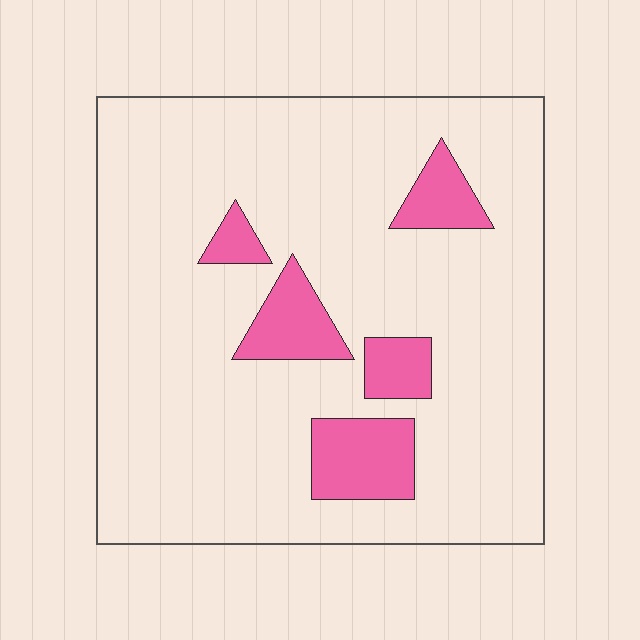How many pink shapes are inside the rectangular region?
5.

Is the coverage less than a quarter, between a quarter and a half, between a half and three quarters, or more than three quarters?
Less than a quarter.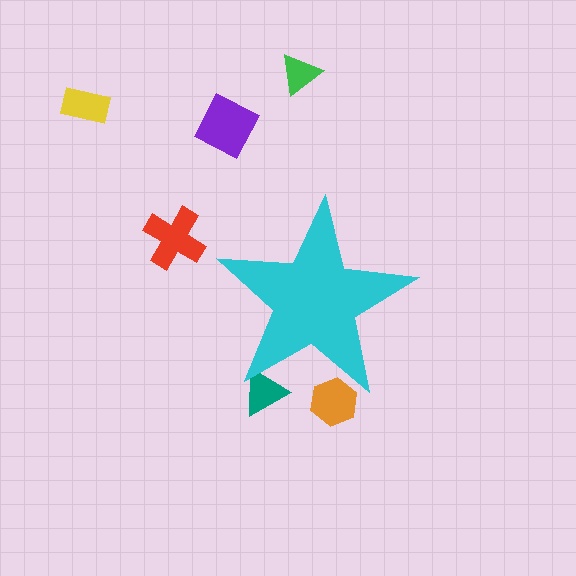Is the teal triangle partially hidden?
Yes, the teal triangle is partially hidden behind the cyan star.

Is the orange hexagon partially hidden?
Yes, the orange hexagon is partially hidden behind the cyan star.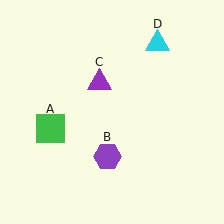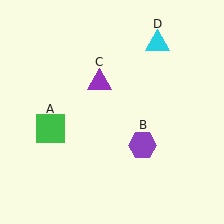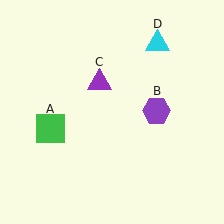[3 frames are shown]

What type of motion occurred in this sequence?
The purple hexagon (object B) rotated counterclockwise around the center of the scene.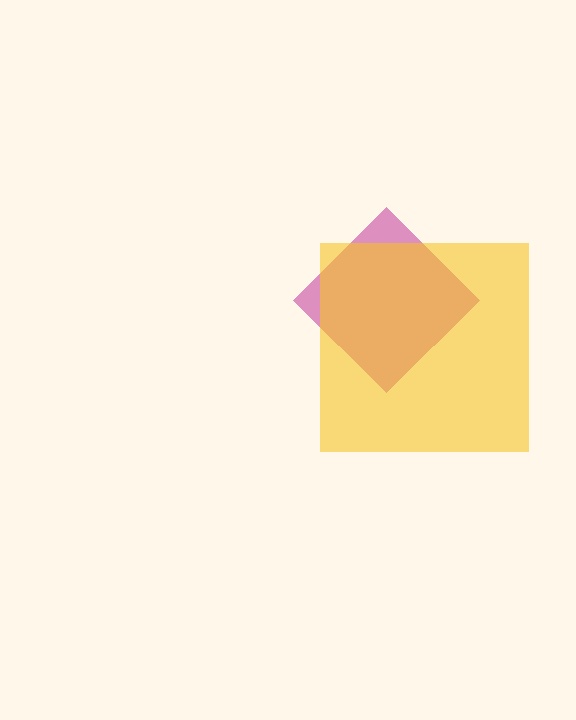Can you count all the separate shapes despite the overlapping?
Yes, there are 2 separate shapes.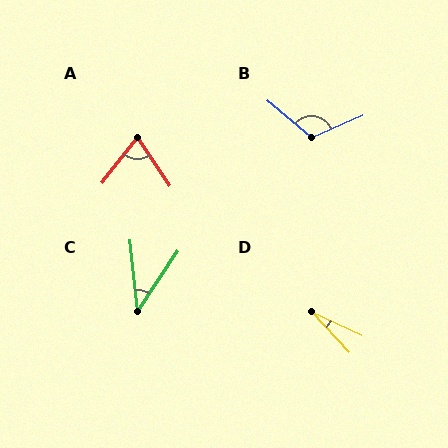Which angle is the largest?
B, at approximately 117 degrees.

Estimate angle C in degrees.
Approximately 40 degrees.